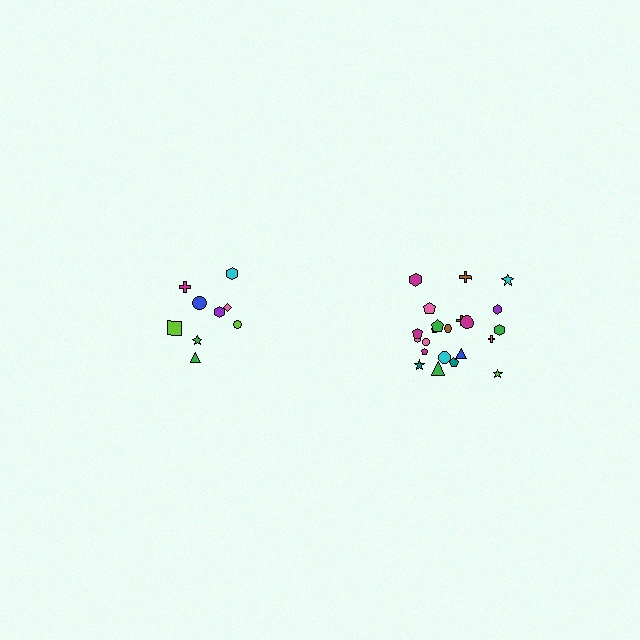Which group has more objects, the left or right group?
The right group.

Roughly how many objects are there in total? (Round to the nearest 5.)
Roughly 30 objects in total.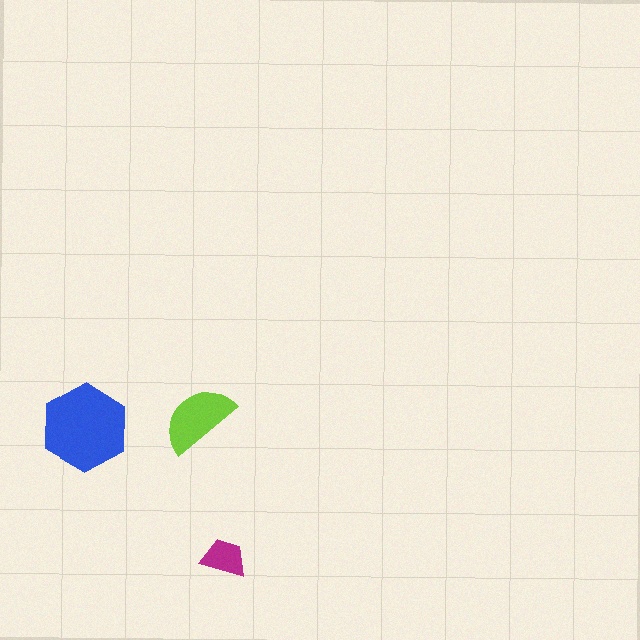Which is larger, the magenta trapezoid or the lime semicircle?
The lime semicircle.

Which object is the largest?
The blue hexagon.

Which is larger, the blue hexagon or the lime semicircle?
The blue hexagon.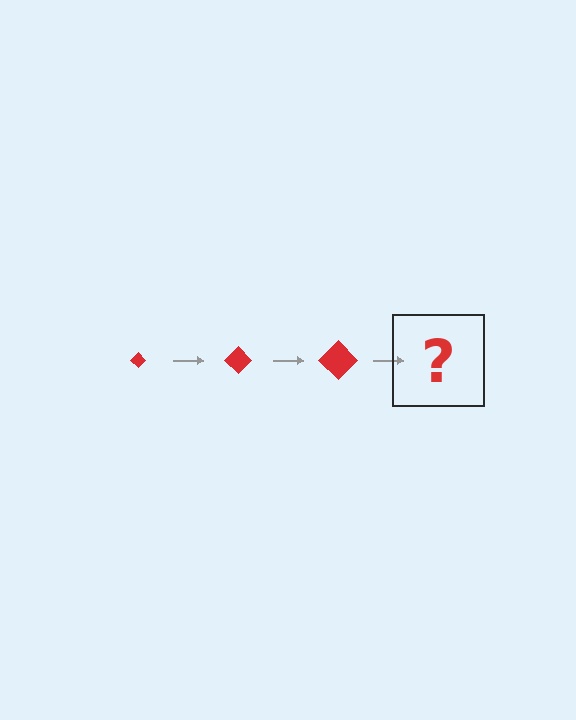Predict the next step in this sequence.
The next step is a red diamond, larger than the previous one.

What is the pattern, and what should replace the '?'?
The pattern is that the diamond gets progressively larger each step. The '?' should be a red diamond, larger than the previous one.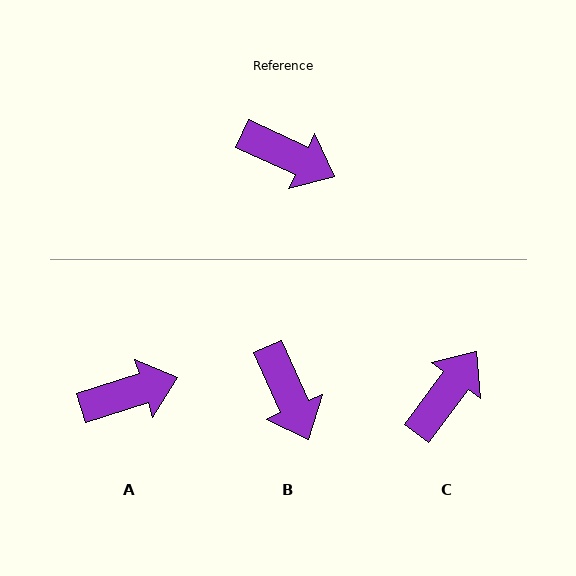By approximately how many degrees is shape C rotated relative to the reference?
Approximately 78 degrees counter-clockwise.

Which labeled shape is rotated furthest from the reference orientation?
C, about 78 degrees away.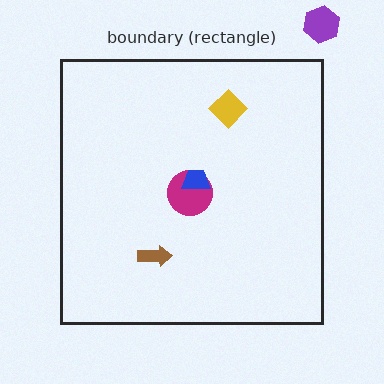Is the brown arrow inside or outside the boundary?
Inside.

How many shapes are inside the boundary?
4 inside, 1 outside.